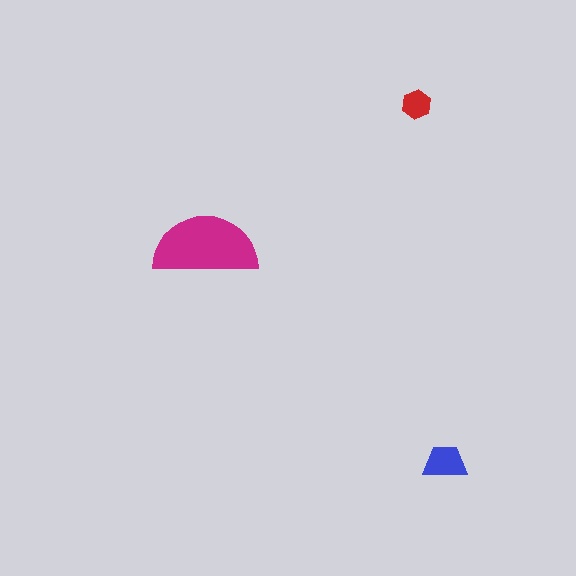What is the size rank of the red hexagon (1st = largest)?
3rd.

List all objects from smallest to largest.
The red hexagon, the blue trapezoid, the magenta semicircle.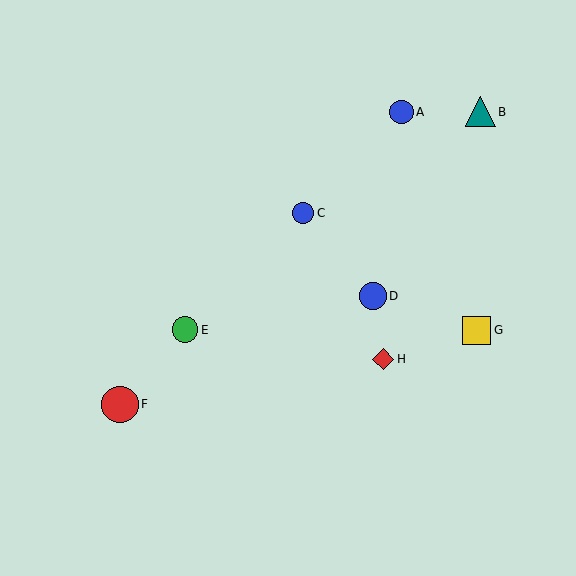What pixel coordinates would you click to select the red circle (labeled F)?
Click at (120, 404) to select the red circle F.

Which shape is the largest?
The red circle (labeled F) is the largest.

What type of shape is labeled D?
Shape D is a blue circle.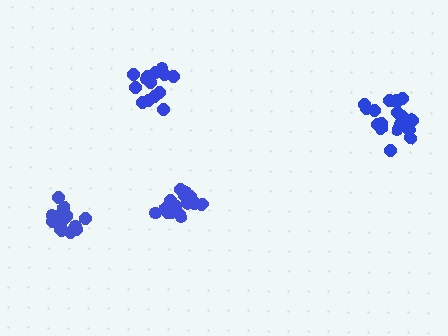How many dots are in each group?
Group 1: 21 dots, Group 2: 18 dots, Group 3: 18 dots, Group 4: 15 dots (72 total).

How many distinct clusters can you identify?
There are 4 distinct clusters.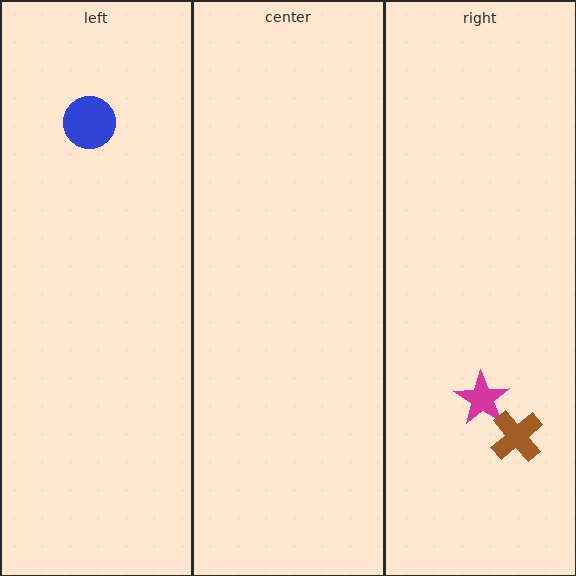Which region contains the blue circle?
The left region.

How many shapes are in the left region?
1.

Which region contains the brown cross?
The right region.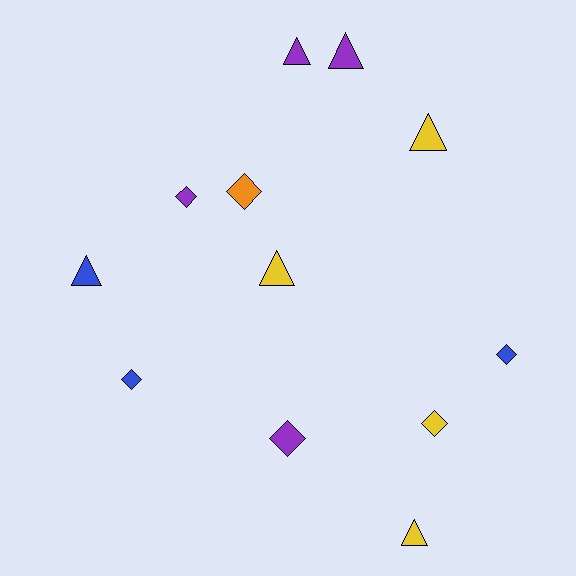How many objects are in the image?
There are 12 objects.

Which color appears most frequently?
Purple, with 4 objects.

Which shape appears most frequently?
Diamond, with 6 objects.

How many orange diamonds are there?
There is 1 orange diamond.